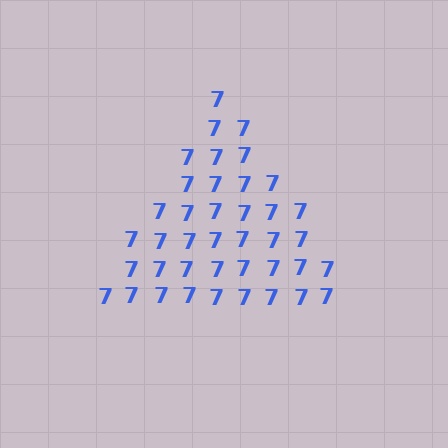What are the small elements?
The small elements are digit 7's.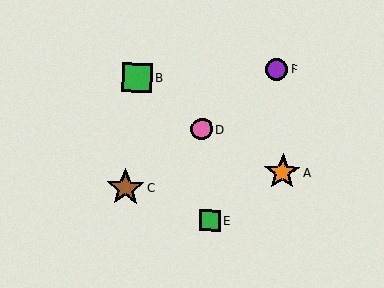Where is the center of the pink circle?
The center of the pink circle is at (202, 129).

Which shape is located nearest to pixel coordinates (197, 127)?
The pink circle (labeled D) at (202, 129) is nearest to that location.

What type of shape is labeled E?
Shape E is a green square.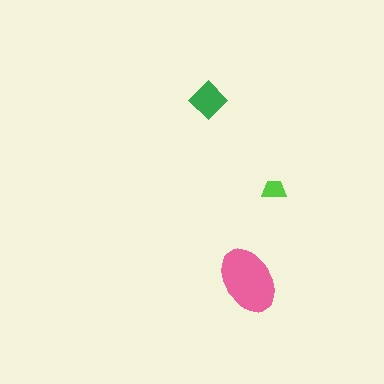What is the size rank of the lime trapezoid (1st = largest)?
3rd.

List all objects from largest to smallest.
The pink ellipse, the green diamond, the lime trapezoid.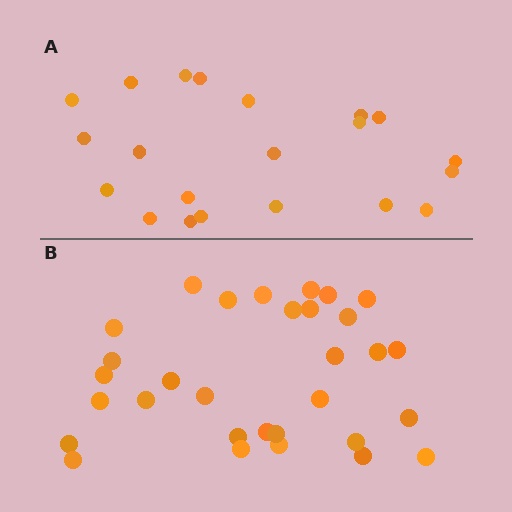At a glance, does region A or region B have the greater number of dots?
Region B (the bottom region) has more dots.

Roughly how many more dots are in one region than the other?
Region B has roughly 10 or so more dots than region A.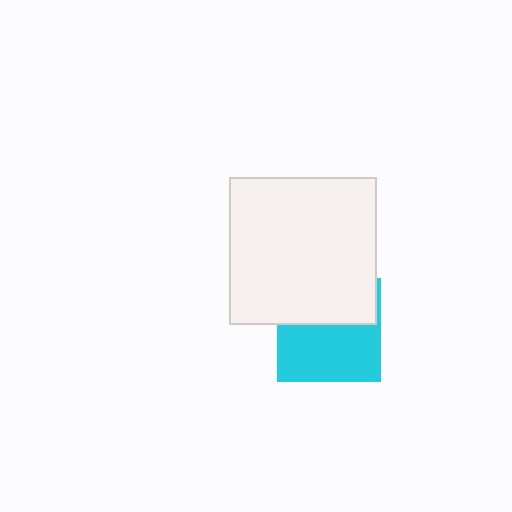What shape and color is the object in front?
The object in front is a white square.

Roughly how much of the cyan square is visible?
About half of it is visible (roughly 56%).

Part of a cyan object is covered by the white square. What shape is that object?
It is a square.